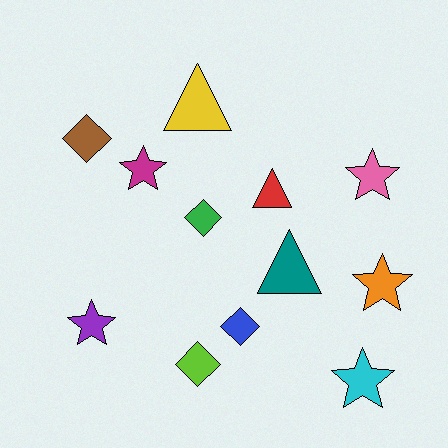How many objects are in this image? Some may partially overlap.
There are 12 objects.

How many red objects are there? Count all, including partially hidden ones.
There is 1 red object.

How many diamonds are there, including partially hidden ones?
There are 4 diamonds.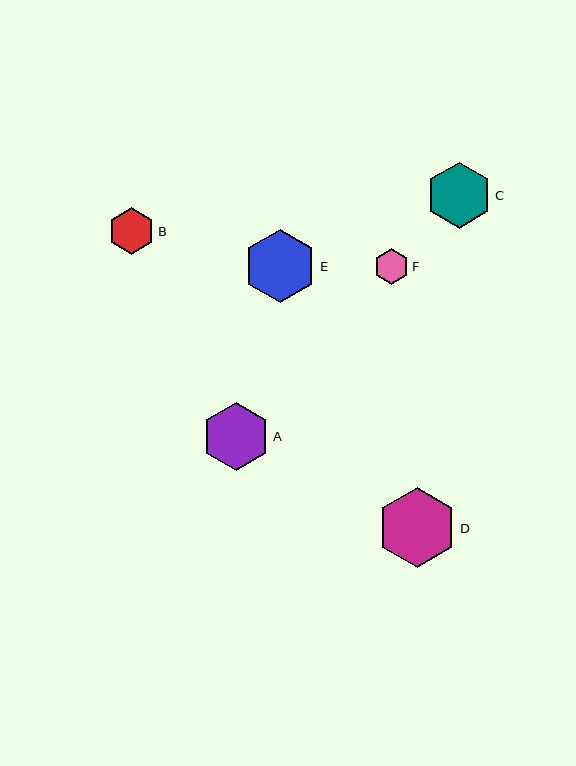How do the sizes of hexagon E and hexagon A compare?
Hexagon E and hexagon A are approximately the same size.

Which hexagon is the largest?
Hexagon D is the largest with a size of approximately 80 pixels.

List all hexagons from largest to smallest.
From largest to smallest: D, E, A, C, B, F.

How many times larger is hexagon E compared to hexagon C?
Hexagon E is approximately 1.1 times the size of hexagon C.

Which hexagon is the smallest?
Hexagon F is the smallest with a size of approximately 35 pixels.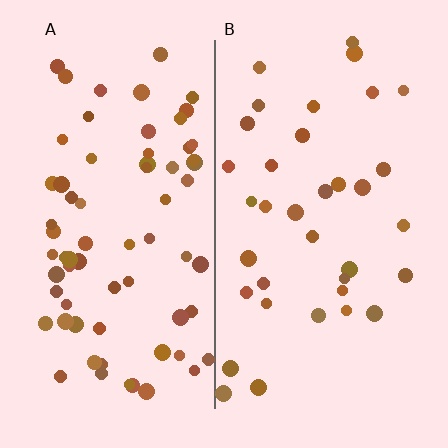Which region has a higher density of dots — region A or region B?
A (the left).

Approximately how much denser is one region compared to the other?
Approximately 2.0× — region A over region B.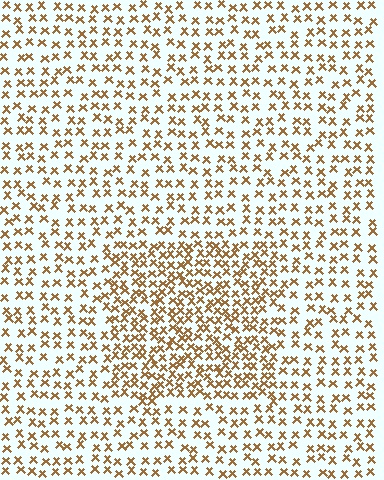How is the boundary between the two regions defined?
The boundary is defined by a change in element density (approximately 1.8x ratio). All elements are the same color, size, and shape.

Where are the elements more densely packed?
The elements are more densely packed inside the rectangle boundary.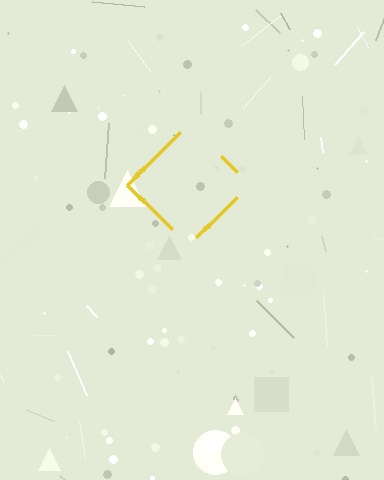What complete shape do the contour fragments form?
The contour fragments form a diamond.